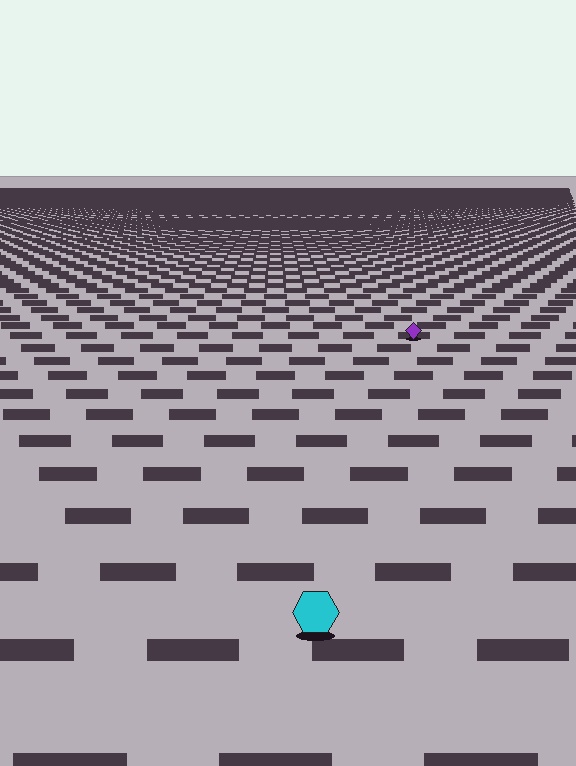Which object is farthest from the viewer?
The purple diamond is farthest from the viewer. It appears smaller and the ground texture around it is denser.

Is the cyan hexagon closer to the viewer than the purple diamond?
Yes. The cyan hexagon is closer — you can tell from the texture gradient: the ground texture is coarser near it.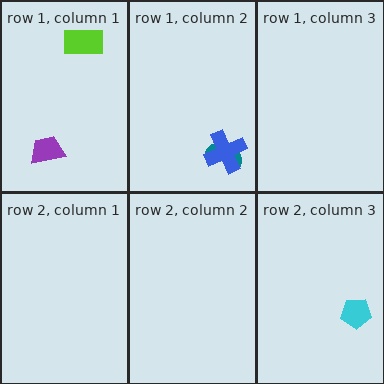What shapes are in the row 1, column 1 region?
The purple trapezoid, the lime rectangle.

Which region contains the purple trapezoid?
The row 1, column 1 region.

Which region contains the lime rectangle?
The row 1, column 1 region.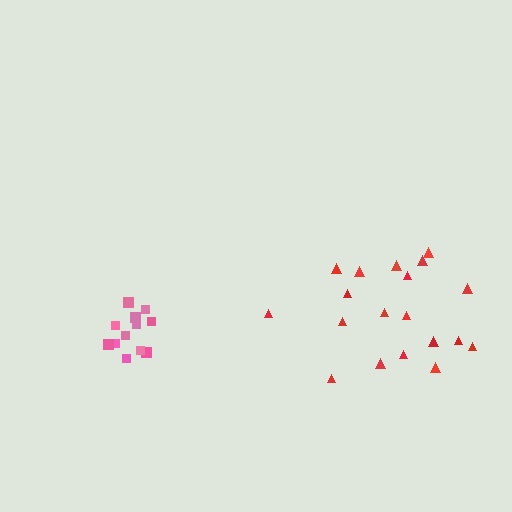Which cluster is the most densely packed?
Pink.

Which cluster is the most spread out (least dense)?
Red.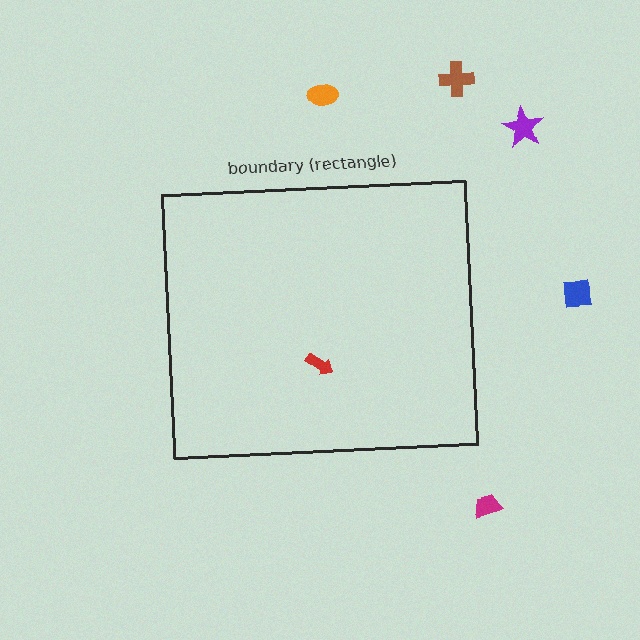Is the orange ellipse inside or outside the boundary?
Outside.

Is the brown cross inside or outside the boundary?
Outside.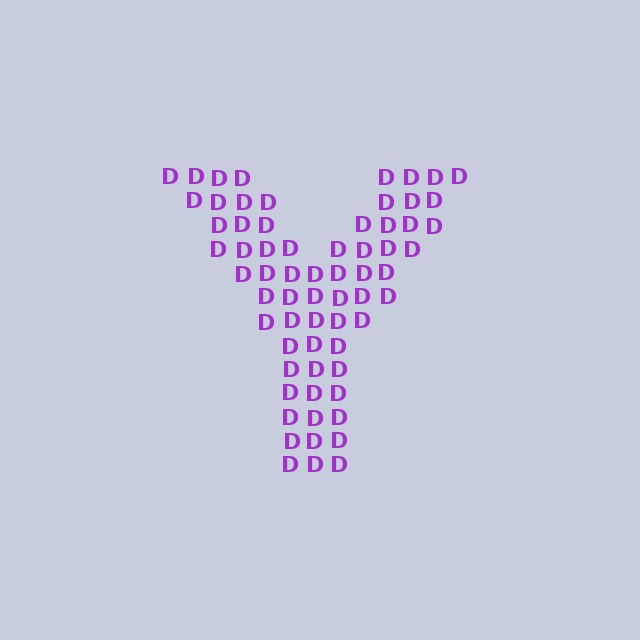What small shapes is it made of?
It is made of small letter D's.